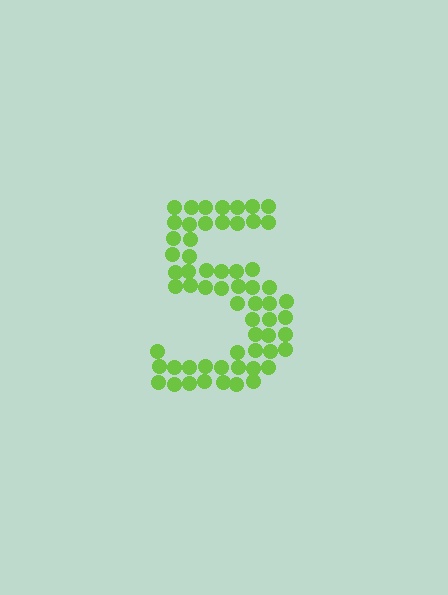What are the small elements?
The small elements are circles.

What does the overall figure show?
The overall figure shows the digit 5.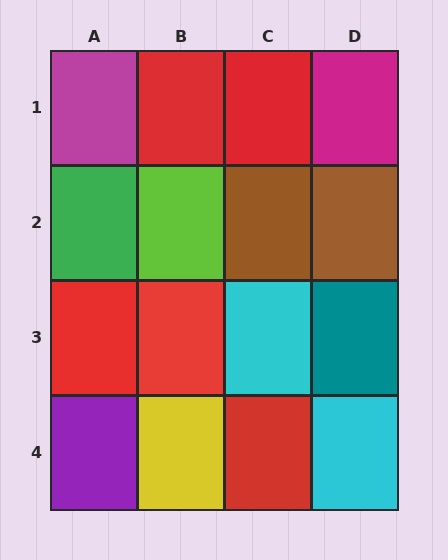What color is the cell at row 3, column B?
Red.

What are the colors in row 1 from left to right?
Magenta, red, red, magenta.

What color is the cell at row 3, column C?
Cyan.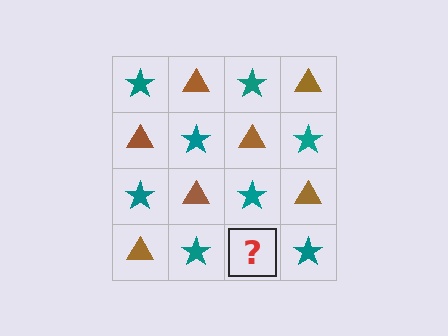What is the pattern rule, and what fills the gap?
The rule is that it alternates teal star and brown triangle in a checkerboard pattern. The gap should be filled with a brown triangle.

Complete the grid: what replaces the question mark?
The question mark should be replaced with a brown triangle.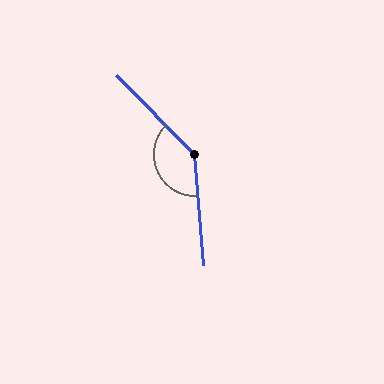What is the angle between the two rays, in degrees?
Approximately 139 degrees.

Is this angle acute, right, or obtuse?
It is obtuse.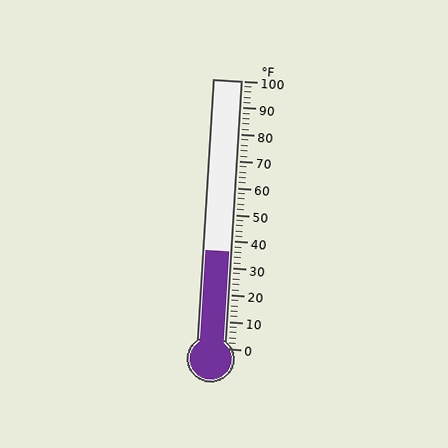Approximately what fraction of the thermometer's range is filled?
The thermometer is filled to approximately 35% of its range.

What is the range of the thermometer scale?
The thermometer scale ranges from 0°F to 100°F.